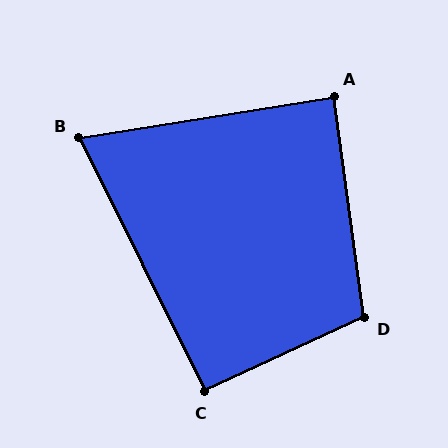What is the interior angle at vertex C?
Approximately 92 degrees (approximately right).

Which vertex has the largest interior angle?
D, at approximately 107 degrees.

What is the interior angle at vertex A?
Approximately 88 degrees (approximately right).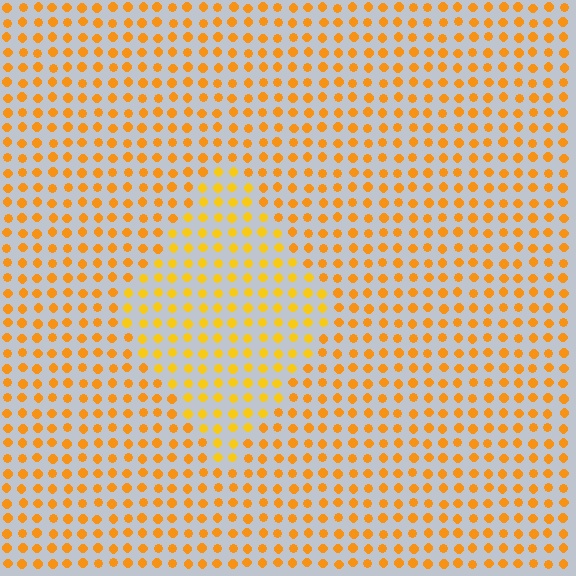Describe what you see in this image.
The image is filled with small orange elements in a uniform arrangement. A diamond-shaped region is visible where the elements are tinted to a slightly different hue, forming a subtle color boundary.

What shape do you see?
I see a diamond.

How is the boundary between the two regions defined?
The boundary is defined purely by a slight shift in hue (about 15 degrees). Spacing, size, and orientation are identical on both sides.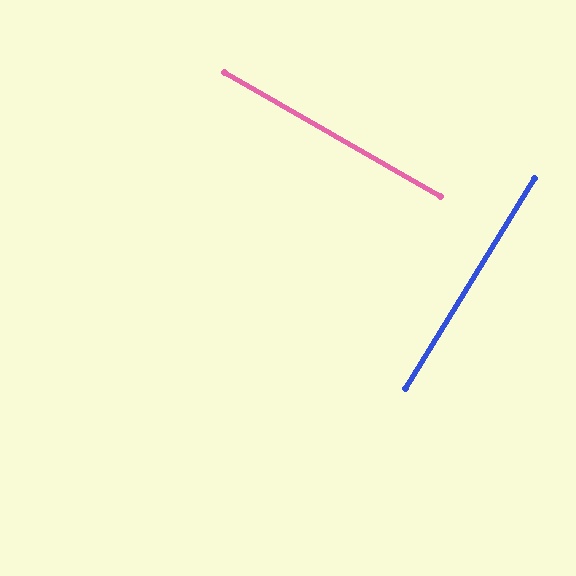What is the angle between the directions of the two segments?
Approximately 88 degrees.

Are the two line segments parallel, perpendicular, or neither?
Perpendicular — they meet at approximately 88°.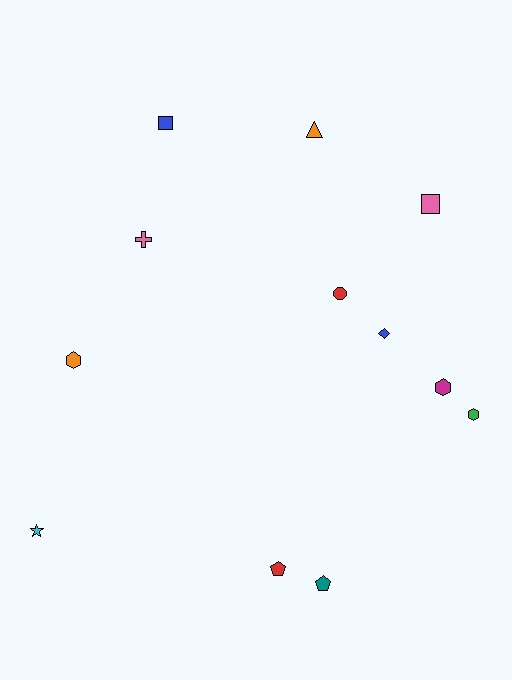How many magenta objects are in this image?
There is 1 magenta object.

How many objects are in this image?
There are 12 objects.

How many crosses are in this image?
There is 1 cross.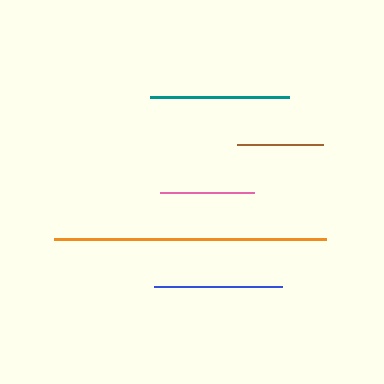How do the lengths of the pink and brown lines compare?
The pink and brown lines are approximately the same length.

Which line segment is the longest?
The orange line is the longest at approximately 271 pixels.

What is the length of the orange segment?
The orange segment is approximately 271 pixels long.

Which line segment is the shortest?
The brown line is the shortest at approximately 86 pixels.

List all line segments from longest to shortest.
From longest to shortest: orange, teal, blue, pink, brown.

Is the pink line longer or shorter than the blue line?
The blue line is longer than the pink line.